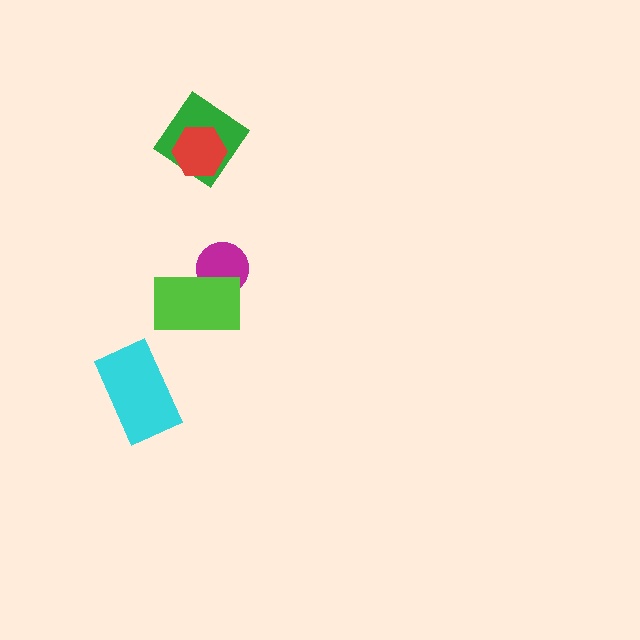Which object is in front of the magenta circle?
The lime rectangle is in front of the magenta circle.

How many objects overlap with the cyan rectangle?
0 objects overlap with the cyan rectangle.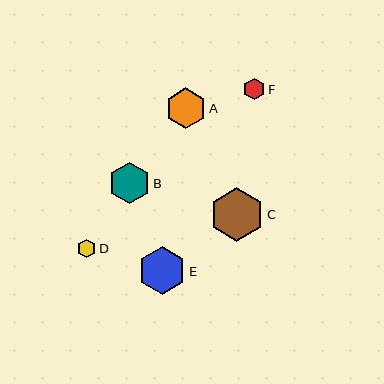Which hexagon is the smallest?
Hexagon D is the smallest with a size of approximately 19 pixels.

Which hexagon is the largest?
Hexagon C is the largest with a size of approximately 54 pixels.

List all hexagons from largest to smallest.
From largest to smallest: C, E, B, A, F, D.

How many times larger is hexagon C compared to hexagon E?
Hexagon C is approximately 1.1 times the size of hexagon E.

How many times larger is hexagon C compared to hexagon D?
Hexagon C is approximately 2.9 times the size of hexagon D.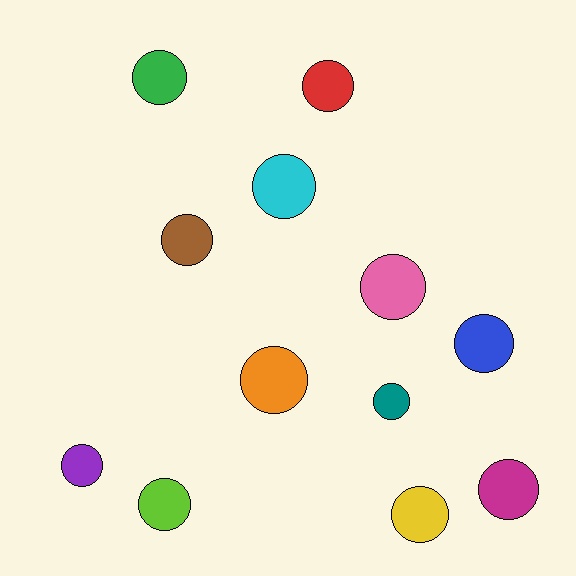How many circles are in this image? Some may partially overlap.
There are 12 circles.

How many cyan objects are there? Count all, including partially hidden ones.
There is 1 cyan object.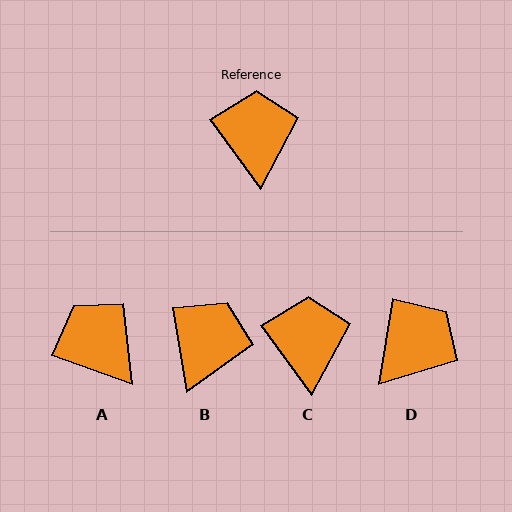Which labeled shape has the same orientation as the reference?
C.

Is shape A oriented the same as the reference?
No, it is off by about 34 degrees.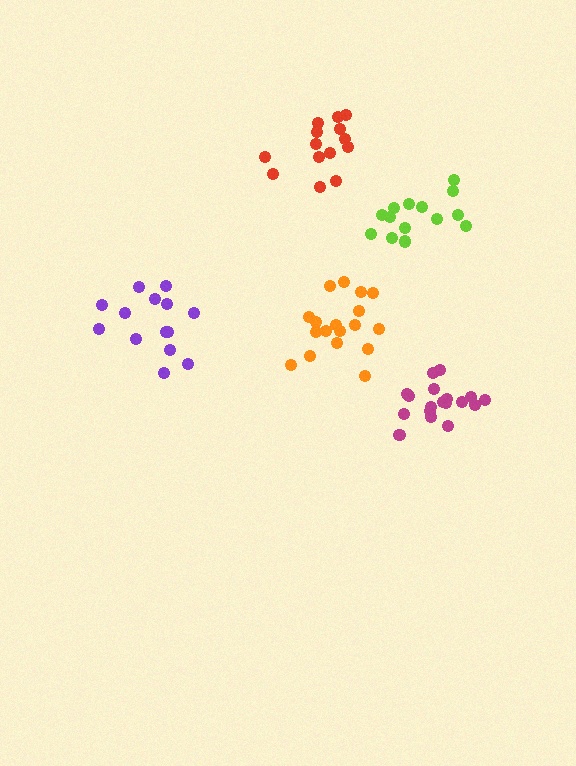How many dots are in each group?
Group 1: 14 dots, Group 2: 18 dots, Group 3: 18 dots, Group 4: 14 dots, Group 5: 14 dots (78 total).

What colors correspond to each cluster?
The clusters are colored: purple, orange, magenta, lime, red.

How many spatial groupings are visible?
There are 5 spatial groupings.